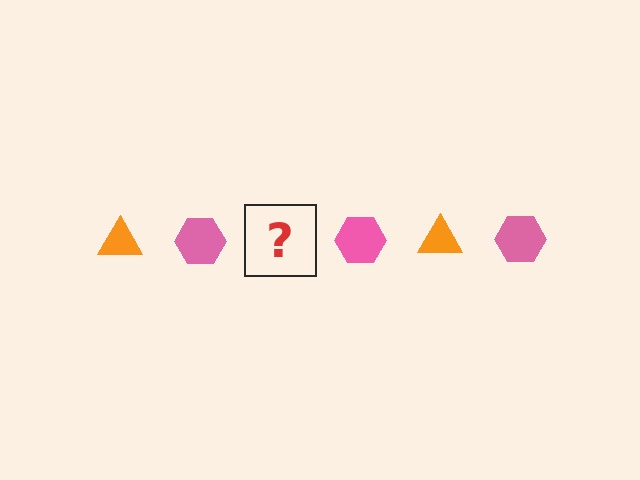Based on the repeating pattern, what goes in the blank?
The blank should be an orange triangle.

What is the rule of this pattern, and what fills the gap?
The rule is that the pattern alternates between orange triangle and pink hexagon. The gap should be filled with an orange triangle.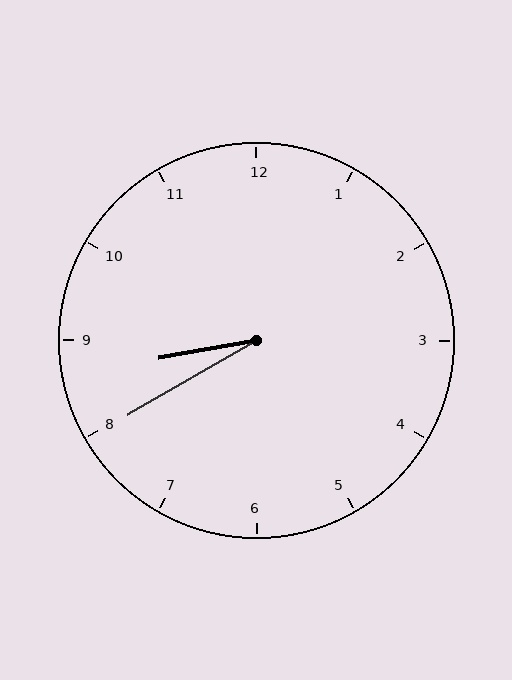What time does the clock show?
8:40.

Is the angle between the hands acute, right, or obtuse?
It is acute.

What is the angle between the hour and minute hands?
Approximately 20 degrees.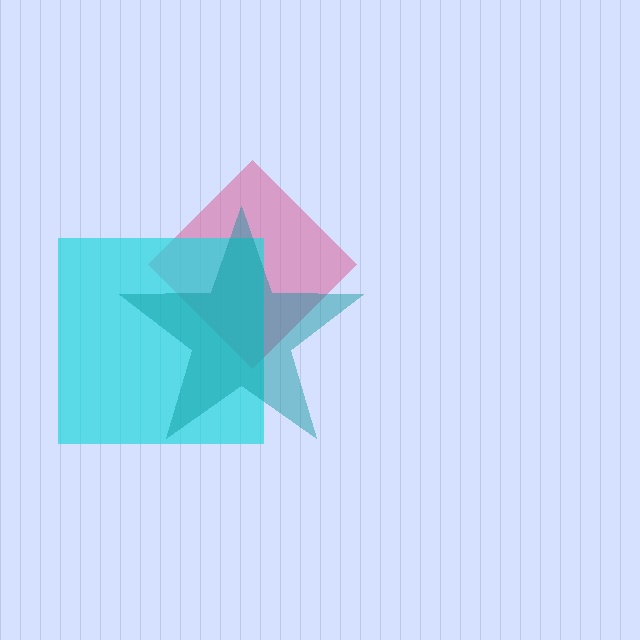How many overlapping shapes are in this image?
There are 3 overlapping shapes in the image.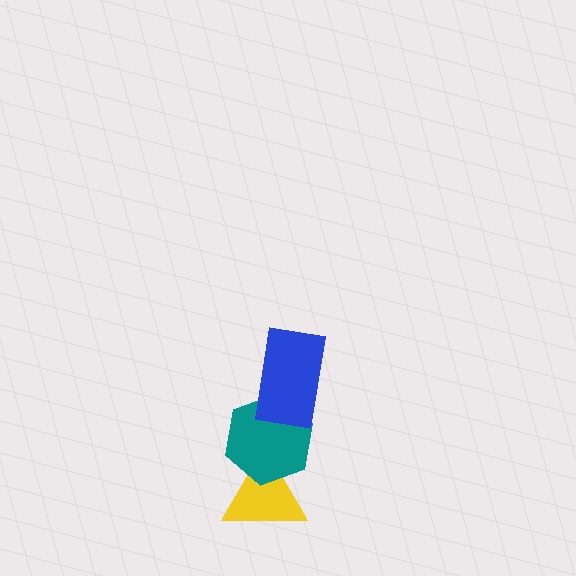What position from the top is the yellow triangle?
The yellow triangle is 3rd from the top.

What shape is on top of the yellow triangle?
The teal hexagon is on top of the yellow triangle.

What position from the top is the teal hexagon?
The teal hexagon is 2nd from the top.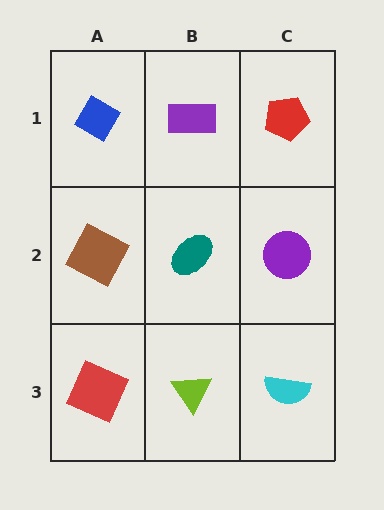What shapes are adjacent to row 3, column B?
A teal ellipse (row 2, column B), a red square (row 3, column A), a cyan semicircle (row 3, column C).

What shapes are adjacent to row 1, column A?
A brown square (row 2, column A), a purple rectangle (row 1, column B).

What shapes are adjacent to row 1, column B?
A teal ellipse (row 2, column B), a blue diamond (row 1, column A), a red pentagon (row 1, column C).